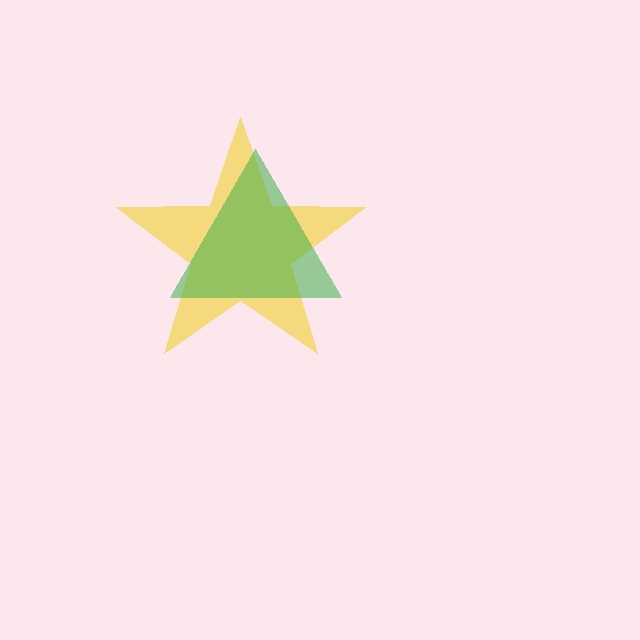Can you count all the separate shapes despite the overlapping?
Yes, there are 2 separate shapes.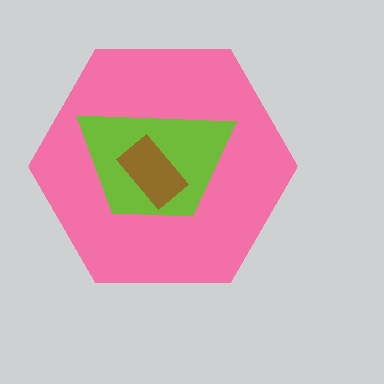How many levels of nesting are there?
3.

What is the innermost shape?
The brown rectangle.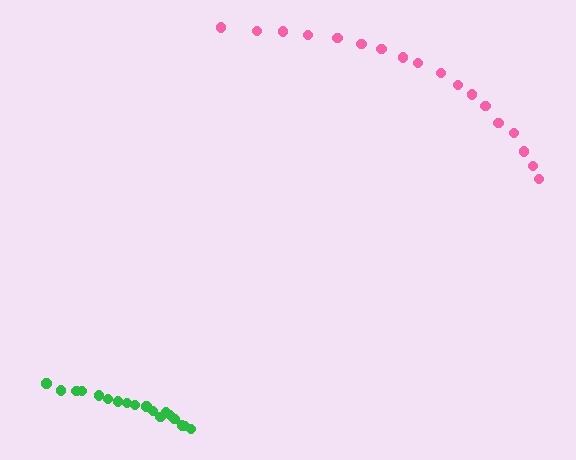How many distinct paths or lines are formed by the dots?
There are 2 distinct paths.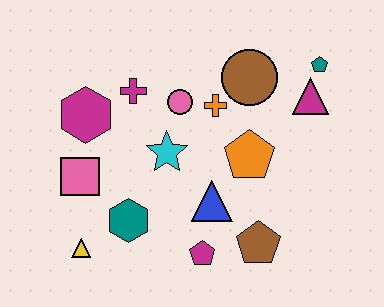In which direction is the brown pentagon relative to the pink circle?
The brown pentagon is below the pink circle.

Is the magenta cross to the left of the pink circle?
Yes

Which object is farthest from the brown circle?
The yellow triangle is farthest from the brown circle.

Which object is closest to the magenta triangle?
The teal pentagon is closest to the magenta triangle.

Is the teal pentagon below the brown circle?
No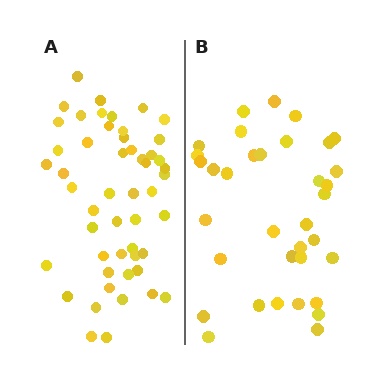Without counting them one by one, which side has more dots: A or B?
Region A (the left region) has more dots.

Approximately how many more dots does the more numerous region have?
Region A has approximately 15 more dots than region B.